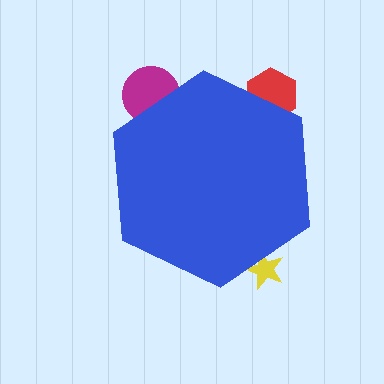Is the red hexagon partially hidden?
Yes, the red hexagon is partially hidden behind the blue hexagon.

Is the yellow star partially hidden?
Yes, the yellow star is partially hidden behind the blue hexagon.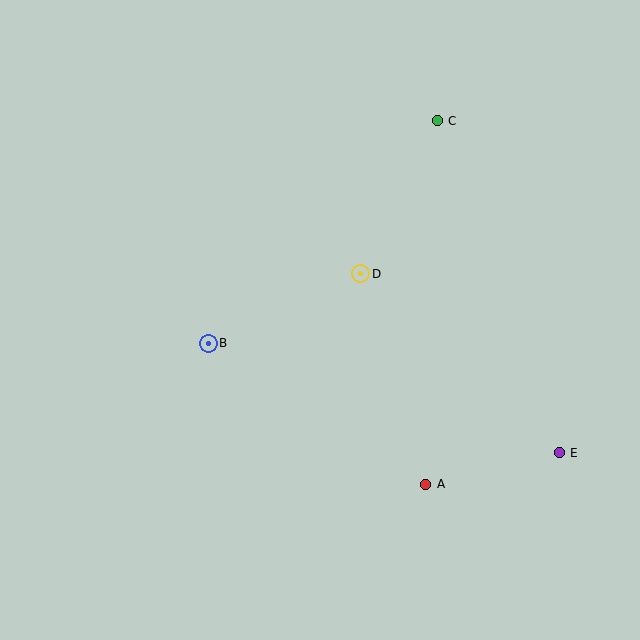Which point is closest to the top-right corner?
Point C is closest to the top-right corner.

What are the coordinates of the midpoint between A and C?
The midpoint between A and C is at (431, 303).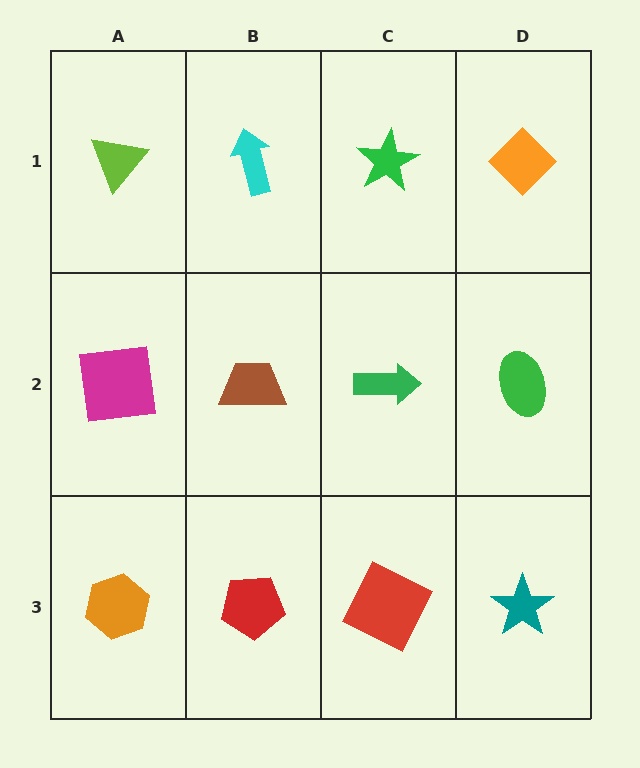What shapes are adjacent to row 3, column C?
A green arrow (row 2, column C), a red pentagon (row 3, column B), a teal star (row 3, column D).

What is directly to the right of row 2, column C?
A green ellipse.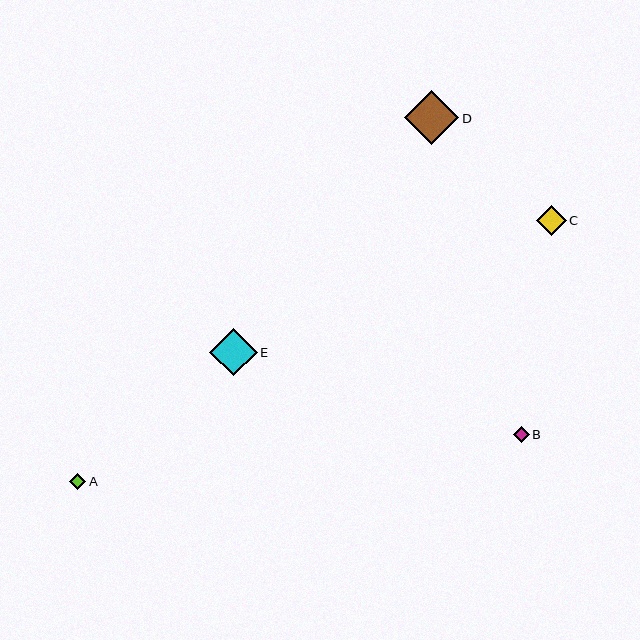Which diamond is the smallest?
Diamond A is the smallest with a size of approximately 16 pixels.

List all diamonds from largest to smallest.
From largest to smallest: D, E, C, B, A.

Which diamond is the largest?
Diamond D is the largest with a size of approximately 54 pixels.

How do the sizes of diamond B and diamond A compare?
Diamond B and diamond A are approximately the same size.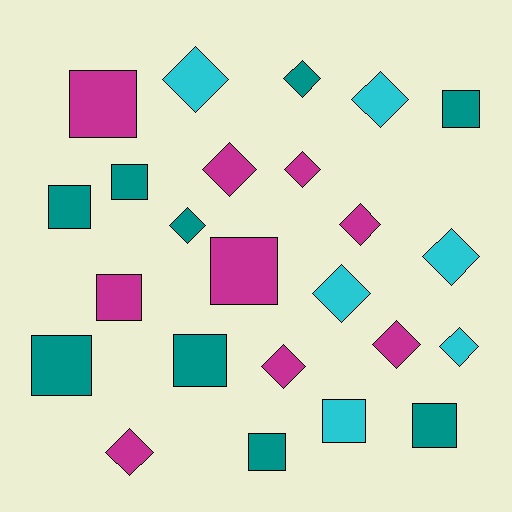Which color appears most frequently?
Teal, with 9 objects.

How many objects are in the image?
There are 24 objects.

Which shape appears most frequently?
Diamond, with 13 objects.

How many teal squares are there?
There are 7 teal squares.